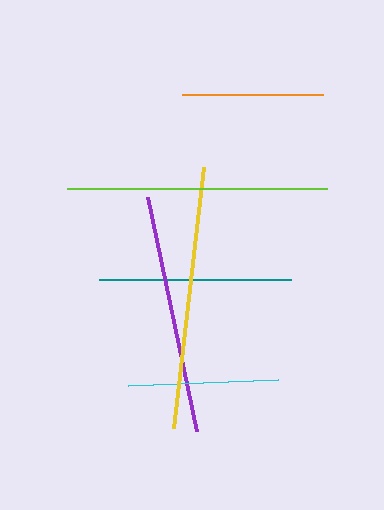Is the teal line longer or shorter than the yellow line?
The yellow line is longer than the teal line.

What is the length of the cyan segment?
The cyan segment is approximately 151 pixels long.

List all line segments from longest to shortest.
From longest to shortest: yellow, lime, purple, teal, cyan, orange.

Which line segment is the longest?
The yellow line is the longest at approximately 263 pixels.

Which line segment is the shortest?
The orange line is the shortest at approximately 141 pixels.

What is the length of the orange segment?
The orange segment is approximately 141 pixels long.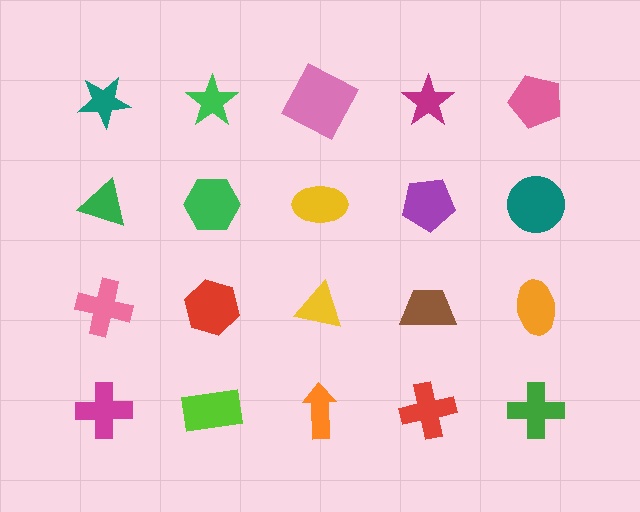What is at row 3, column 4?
A brown trapezoid.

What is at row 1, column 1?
A teal star.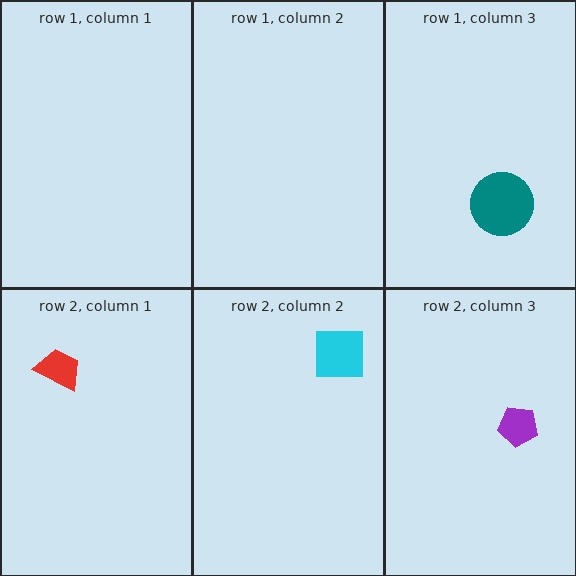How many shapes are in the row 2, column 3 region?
1.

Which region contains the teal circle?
The row 1, column 3 region.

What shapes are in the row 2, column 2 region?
The cyan square.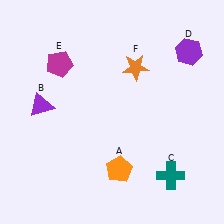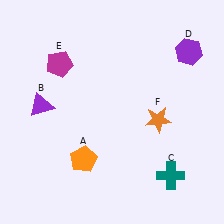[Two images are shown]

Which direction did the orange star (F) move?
The orange star (F) moved down.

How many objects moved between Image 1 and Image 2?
2 objects moved between the two images.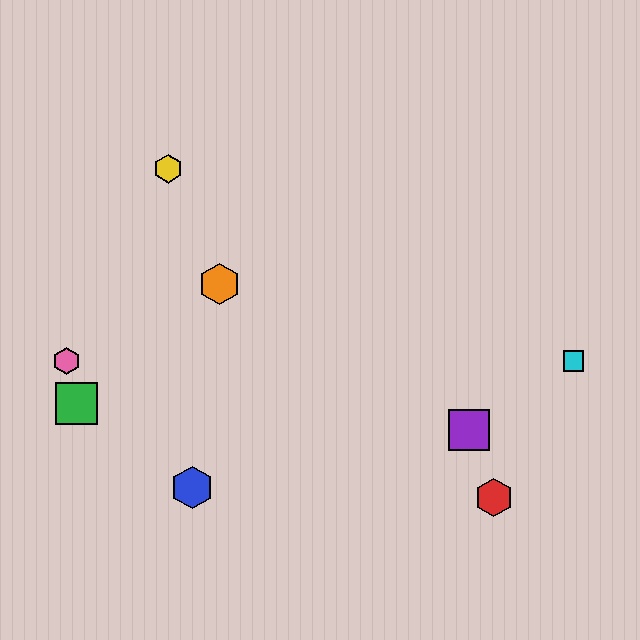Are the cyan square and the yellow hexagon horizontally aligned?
No, the cyan square is at y≈361 and the yellow hexagon is at y≈169.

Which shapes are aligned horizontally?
The cyan square, the pink hexagon are aligned horizontally.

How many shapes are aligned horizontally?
2 shapes (the cyan square, the pink hexagon) are aligned horizontally.